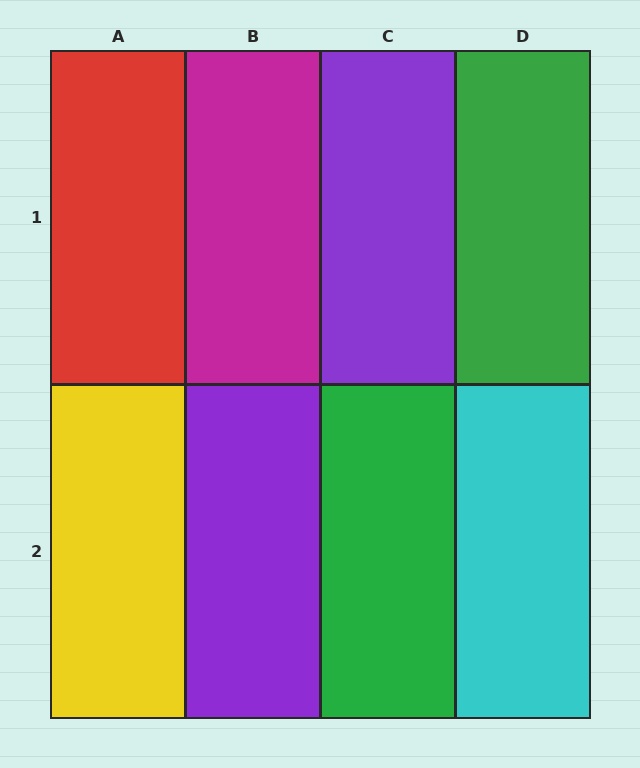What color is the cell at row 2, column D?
Cyan.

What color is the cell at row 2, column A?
Yellow.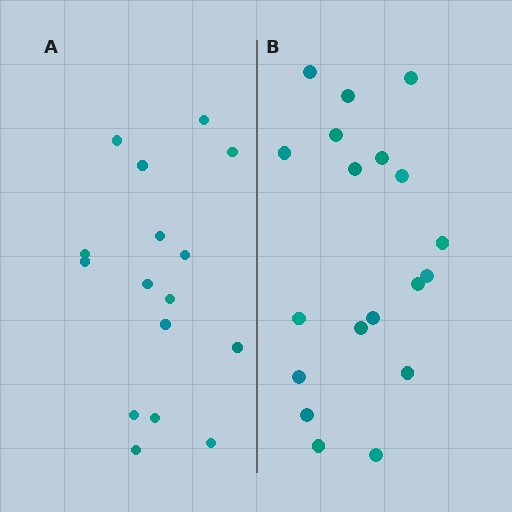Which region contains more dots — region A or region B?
Region B (the right region) has more dots.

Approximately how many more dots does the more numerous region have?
Region B has just a few more — roughly 2 or 3 more dots than region A.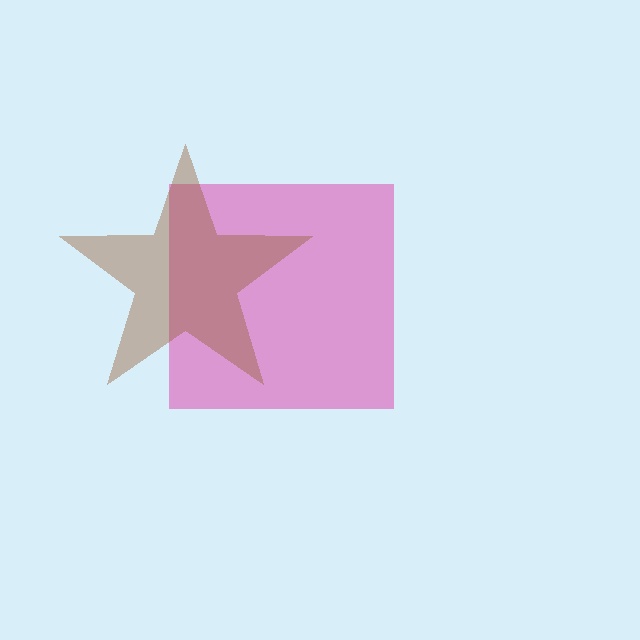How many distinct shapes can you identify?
There are 2 distinct shapes: a pink square, a brown star.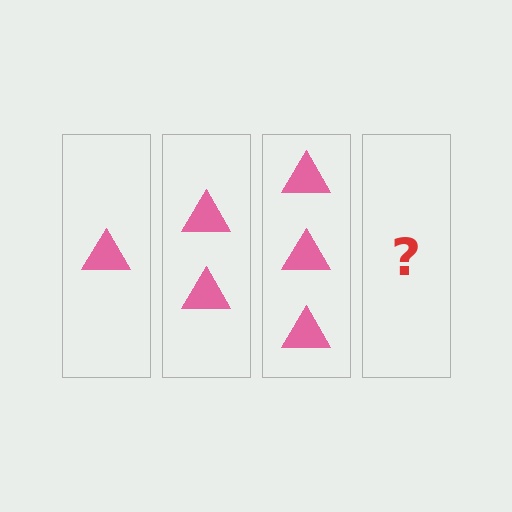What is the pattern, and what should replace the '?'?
The pattern is that each step adds one more triangle. The '?' should be 4 triangles.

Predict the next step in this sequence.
The next step is 4 triangles.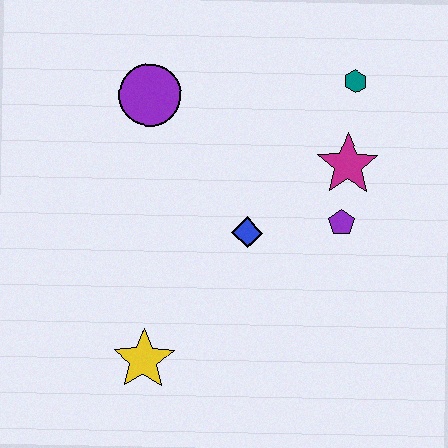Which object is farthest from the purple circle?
The yellow star is farthest from the purple circle.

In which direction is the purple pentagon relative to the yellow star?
The purple pentagon is to the right of the yellow star.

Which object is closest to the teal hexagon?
The magenta star is closest to the teal hexagon.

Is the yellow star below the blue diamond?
Yes